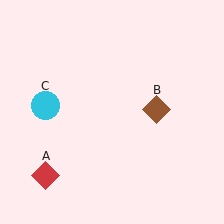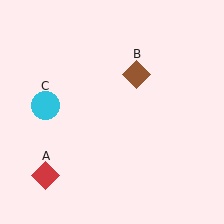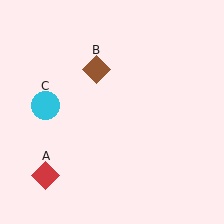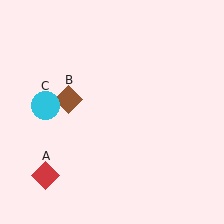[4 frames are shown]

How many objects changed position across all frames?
1 object changed position: brown diamond (object B).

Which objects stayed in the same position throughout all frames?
Red diamond (object A) and cyan circle (object C) remained stationary.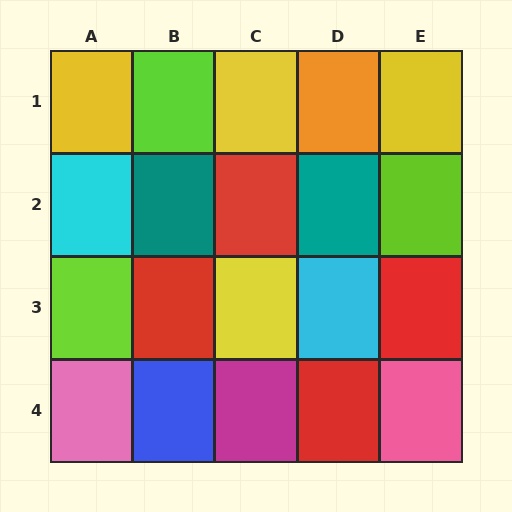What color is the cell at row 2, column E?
Lime.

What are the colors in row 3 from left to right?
Lime, red, yellow, cyan, red.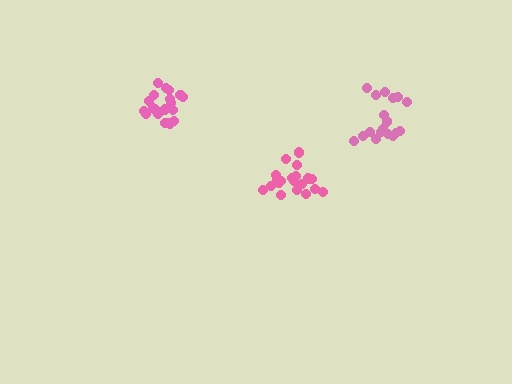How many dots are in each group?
Group 1: 20 dots, Group 2: 20 dots, Group 3: 21 dots (61 total).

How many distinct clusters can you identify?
There are 3 distinct clusters.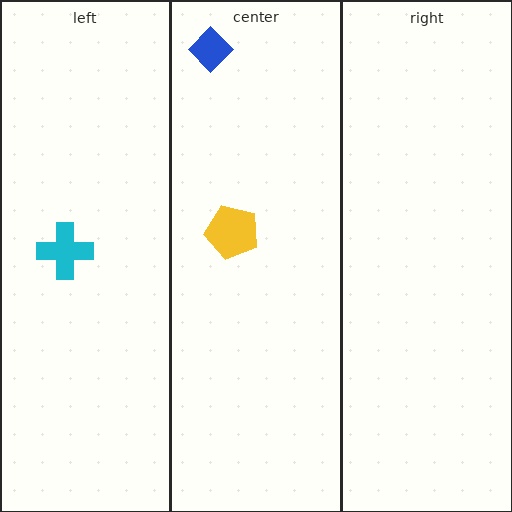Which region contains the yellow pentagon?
The center region.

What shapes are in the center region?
The blue diamond, the yellow pentagon.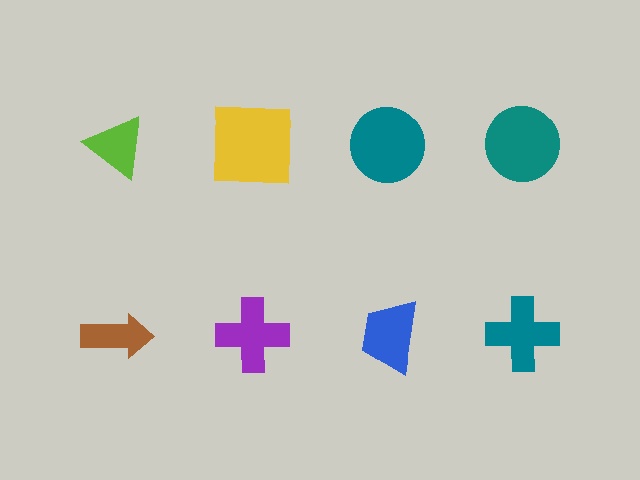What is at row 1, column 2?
A yellow square.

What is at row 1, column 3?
A teal circle.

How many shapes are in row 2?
4 shapes.